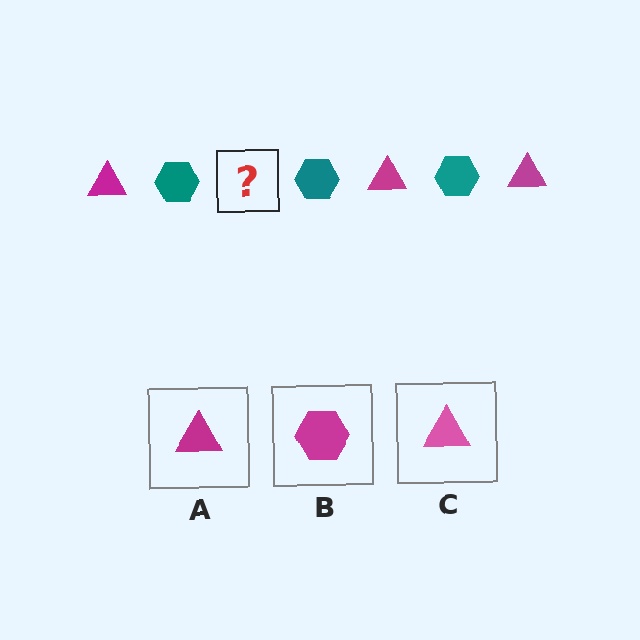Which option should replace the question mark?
Option A.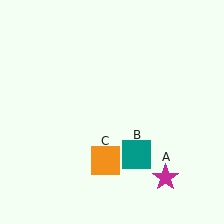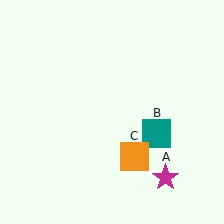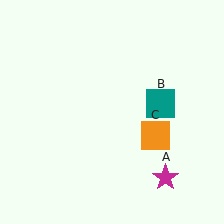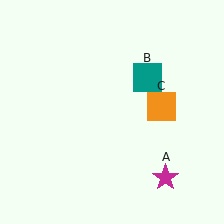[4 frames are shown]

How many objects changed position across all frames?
2 objects changed position: teal square (object B), orange square (object C).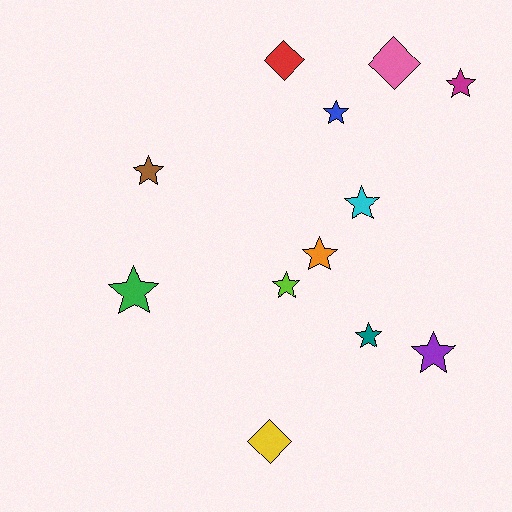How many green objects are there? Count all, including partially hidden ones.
There is 1 green object.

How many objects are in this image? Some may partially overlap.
There are 12 objects.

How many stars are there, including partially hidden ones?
There are 9 stars.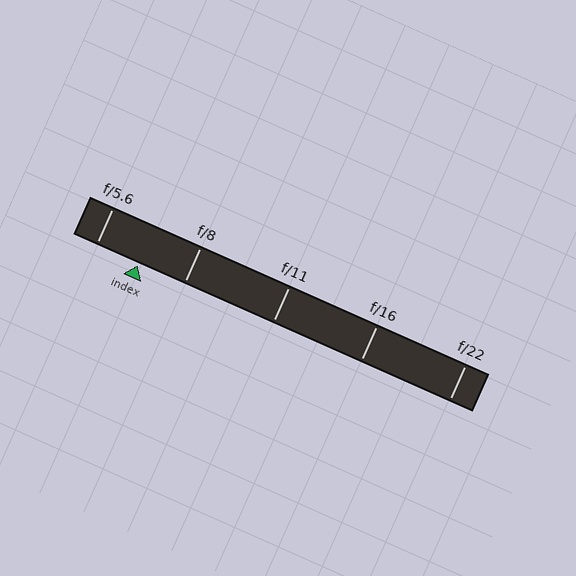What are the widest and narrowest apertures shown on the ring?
The widest aperture shown is f/5.6 and the narrowest is f/22.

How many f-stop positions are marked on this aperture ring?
There are 5 f-stop positions marked.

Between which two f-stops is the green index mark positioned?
The index mark is between f/5.6 and f/8.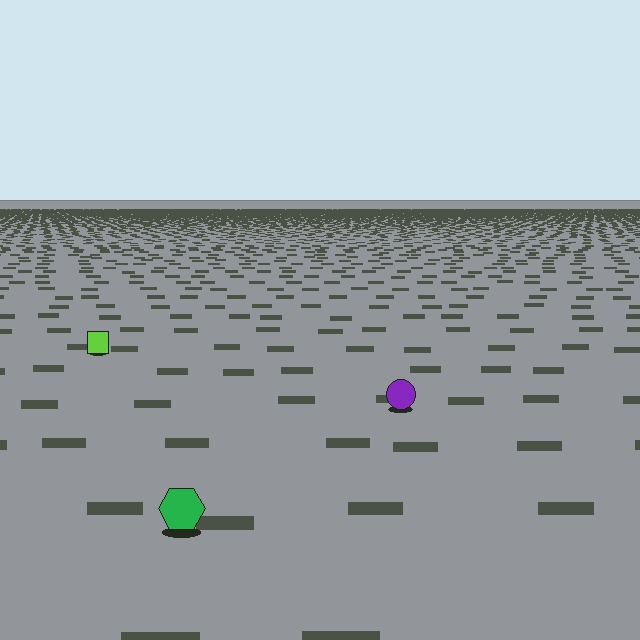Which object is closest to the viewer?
The green hexagon is closest. The texture marks near it are larger and more spread out.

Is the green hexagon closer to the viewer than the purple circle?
Yes. The green hexagon is closer — you can tell from the texture gradient: the ground texture is coarser near it.